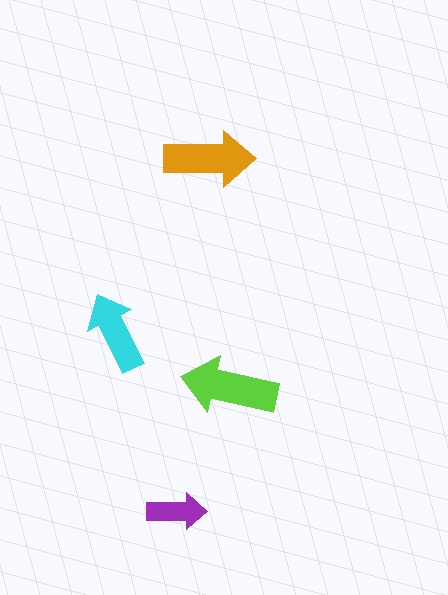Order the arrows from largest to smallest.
the lime one, the orange one, the cyan one, the purple one.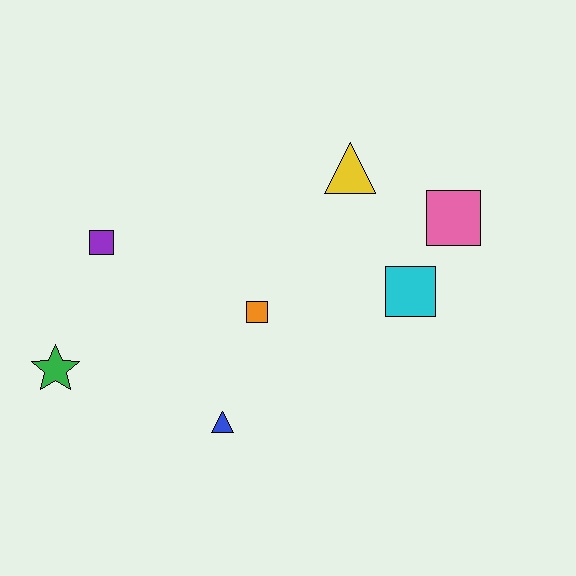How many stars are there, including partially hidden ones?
There is 1 star.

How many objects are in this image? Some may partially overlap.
There are 7 objects.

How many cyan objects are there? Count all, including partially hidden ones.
There is 1 cyan object.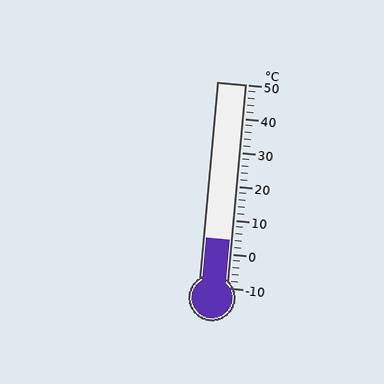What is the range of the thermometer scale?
The thermometer scale ranges from -10°C to 50°C.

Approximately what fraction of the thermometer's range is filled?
The thermometer is filled to approximately 25% of its range.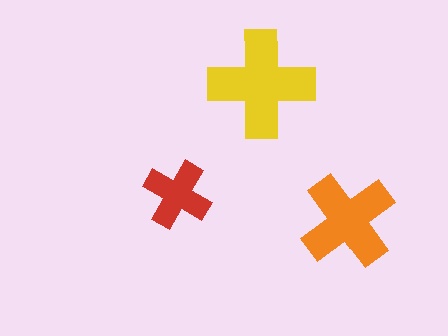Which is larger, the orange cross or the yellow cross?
The yellow one.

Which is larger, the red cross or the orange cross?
The orange one.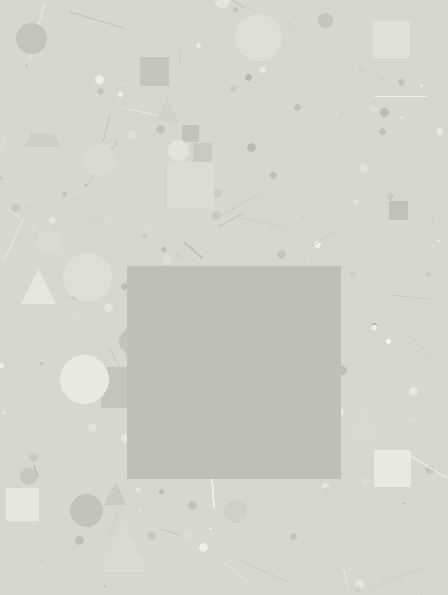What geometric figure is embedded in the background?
A square is embedded in the background.